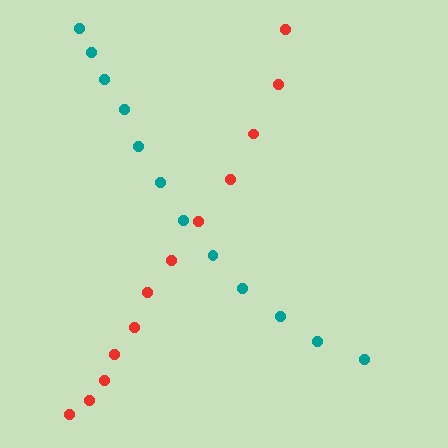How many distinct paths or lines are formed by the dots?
There are 2 distinct paths.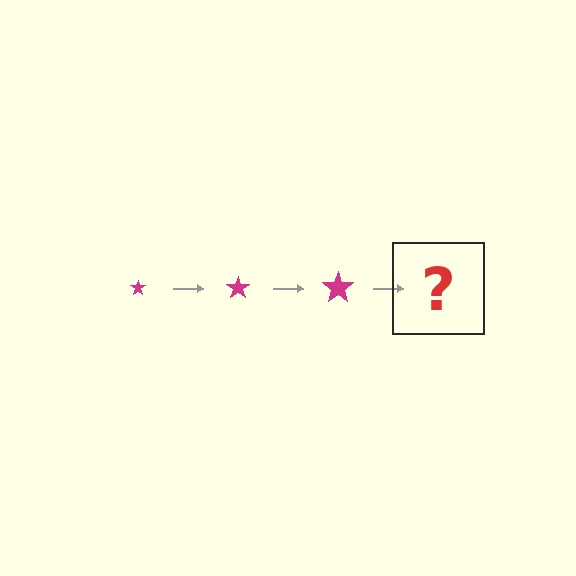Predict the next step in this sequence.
The next step is a magenta star, larger than the previous one.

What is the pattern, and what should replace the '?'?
The pattern is that the star gets progressively larger each step. The '?' should be a magenta star, larger than the previous one.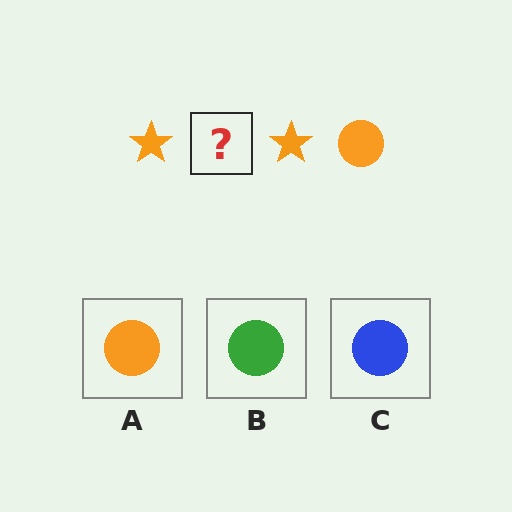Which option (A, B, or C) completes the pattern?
A.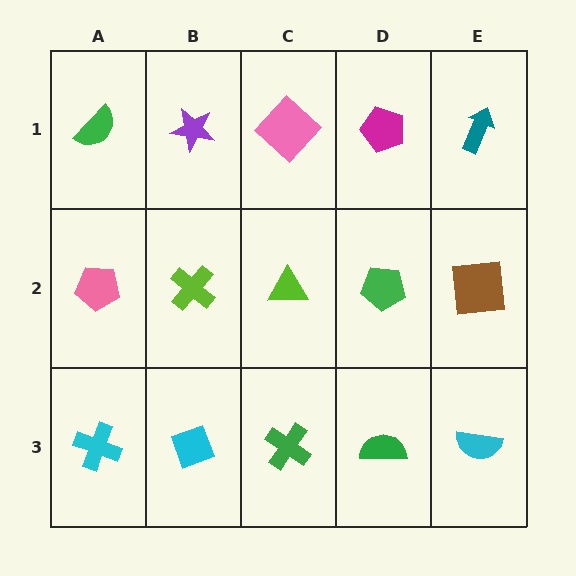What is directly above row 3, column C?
A lime triangle.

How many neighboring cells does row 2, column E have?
3.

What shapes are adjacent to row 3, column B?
A lime cross (row 2, column B), a cyan cross (row 3, column A), a green cross (row 3, column C).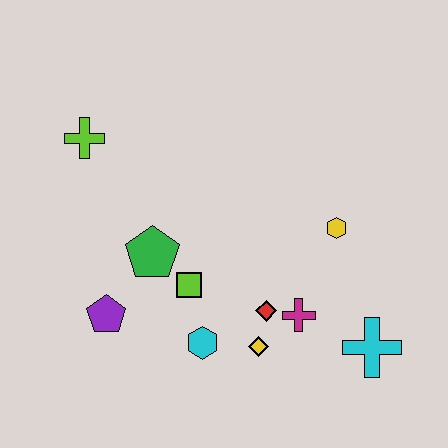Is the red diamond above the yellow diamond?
Yes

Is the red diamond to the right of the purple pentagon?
Yes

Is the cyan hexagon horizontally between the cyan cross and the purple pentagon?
Yes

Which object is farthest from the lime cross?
The cyan cross is farthest from the lime cross.